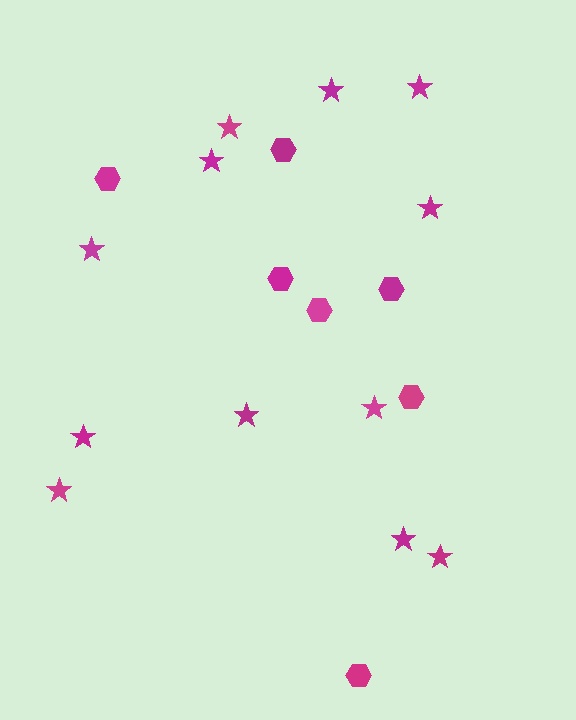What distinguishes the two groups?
There are 2 groups: one group of stars (12) and one group of hexagons (7).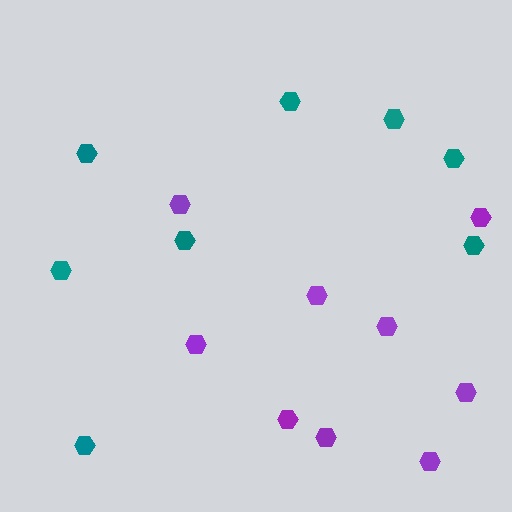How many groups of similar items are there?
There are 2 groups: one group of teal hexagons (8) and one group of purple hexagons (9).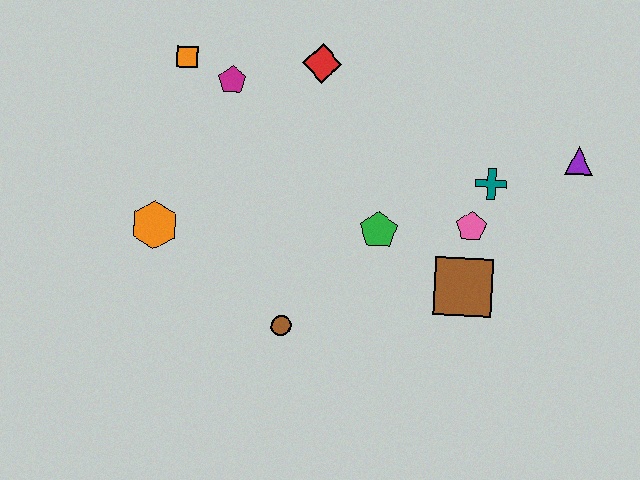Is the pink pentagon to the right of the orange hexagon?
Yes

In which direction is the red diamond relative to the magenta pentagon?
The red diamond is to the right of the magenta pentagon.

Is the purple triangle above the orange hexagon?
Yes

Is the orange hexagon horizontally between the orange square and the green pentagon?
No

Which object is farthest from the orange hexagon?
The purple triangle is farthest from the orange hexagon.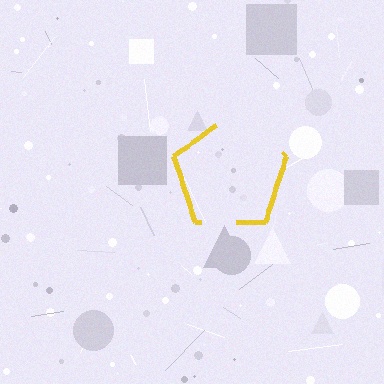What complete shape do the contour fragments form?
The contour fragments form a pentagon.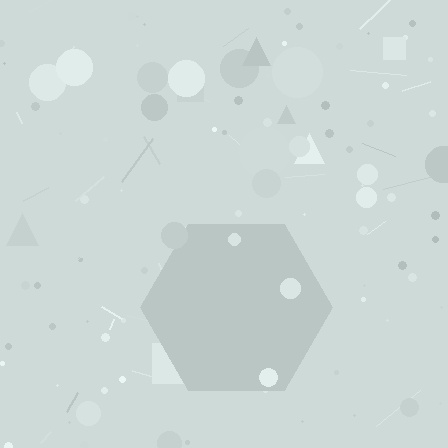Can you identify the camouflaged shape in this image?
The camouflaged shape is a hexagon.